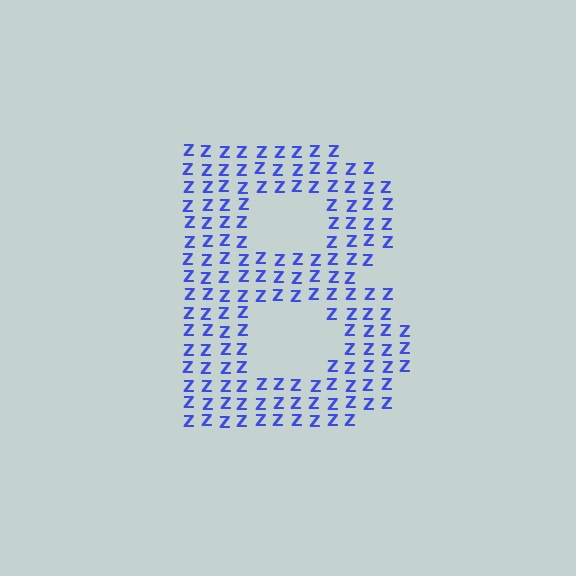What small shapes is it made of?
It is made of small letter Z's.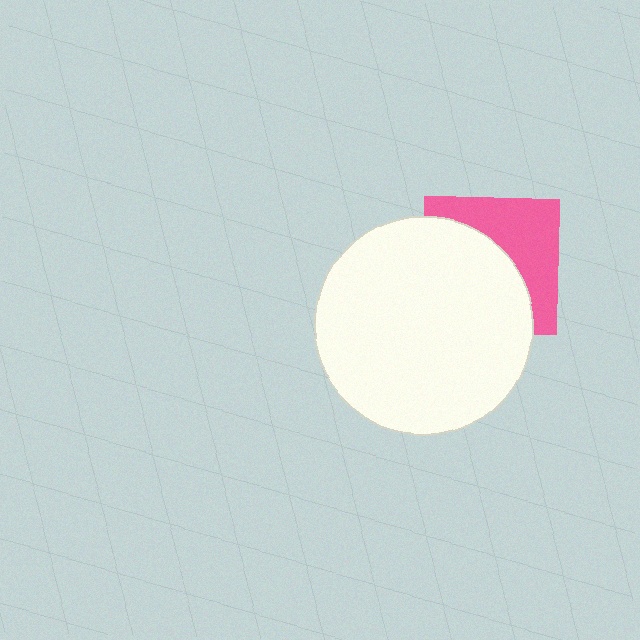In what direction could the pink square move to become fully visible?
The pink square could move toward the upper-right. That would shift it out from behind the white circle entirely.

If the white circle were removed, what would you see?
You would see the complete pink square.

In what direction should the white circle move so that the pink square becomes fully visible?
The white circle should move toward the lower-left. That is the shortest direction to clear the overlap and leave the pink square fully visible.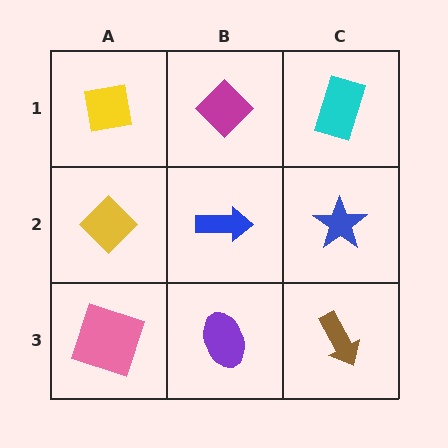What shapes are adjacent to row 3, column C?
A blue star (row 2, column C), a purple ellipse (row 3, column B).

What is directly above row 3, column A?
A yellow diamond.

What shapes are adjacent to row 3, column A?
A yellow diamond (row 2, column A), a purple ellipse (row 3, column B).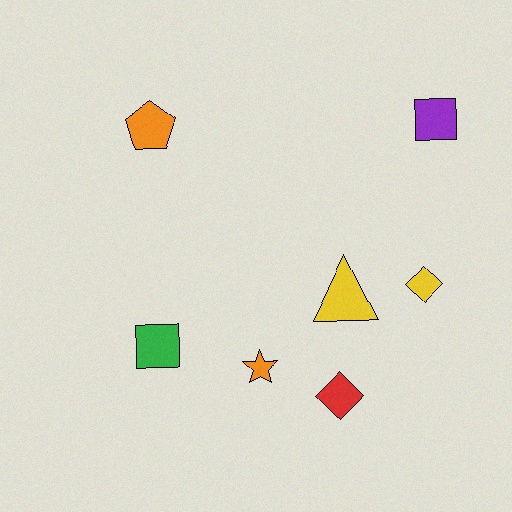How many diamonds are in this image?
There are 2 diamonds.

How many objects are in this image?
There are 7 objects.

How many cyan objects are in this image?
There are no cyan objects.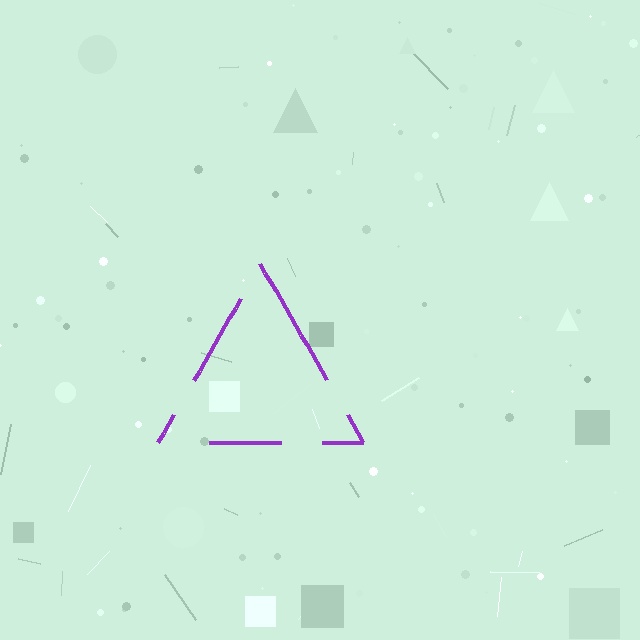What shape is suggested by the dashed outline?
The dashed outline suggests a triangle.